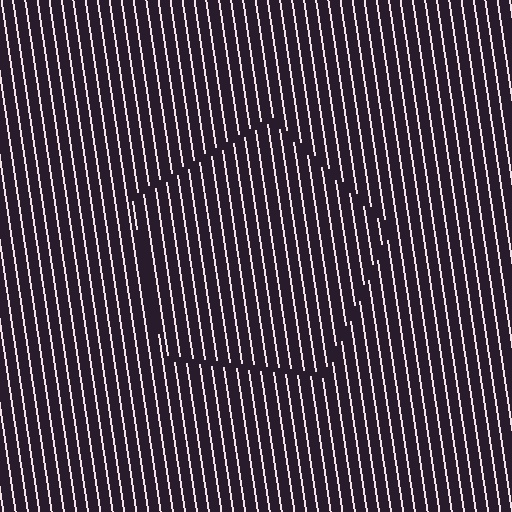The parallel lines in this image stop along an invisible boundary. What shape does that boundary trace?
An illusory pentagon. The interior of the shape contains the same grating, shifted by half a period — the contour is defined by the phase discontinuity where line-ends from the inner and outer gratings abut.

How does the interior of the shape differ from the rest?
The interior of the shape contains the same grating, shifted by half a period — the contour is defined by the phase discontinuity where line-ends from the inner and outer gratings abut.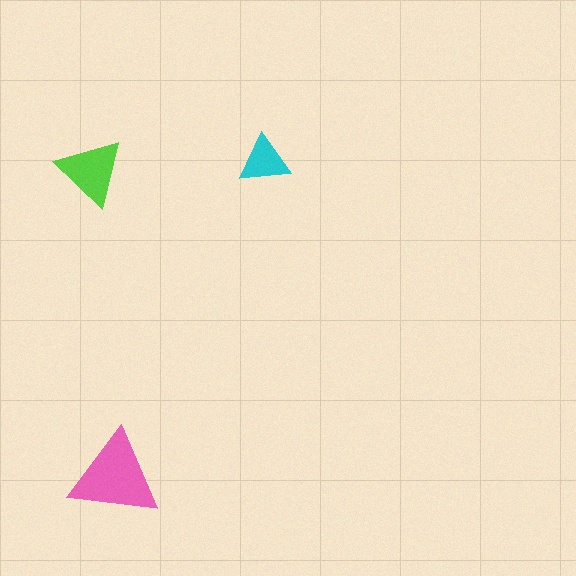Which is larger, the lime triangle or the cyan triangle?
The lime one.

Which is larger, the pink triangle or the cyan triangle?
The pink one.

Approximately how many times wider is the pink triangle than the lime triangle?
About 1.5 times wider.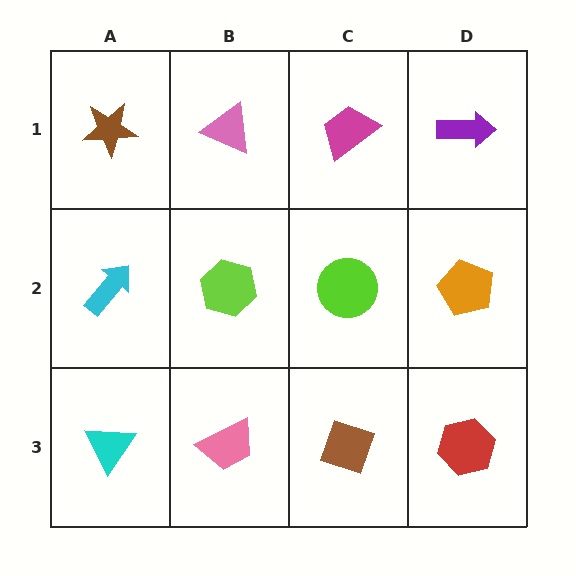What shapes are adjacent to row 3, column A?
A cyan arrow (row 2, column A), a pink trapezoid (row 3, column B).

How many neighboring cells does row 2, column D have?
3.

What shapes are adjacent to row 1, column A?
A cyan arrow (row 2, column A), a pink triangle (row 1, column B).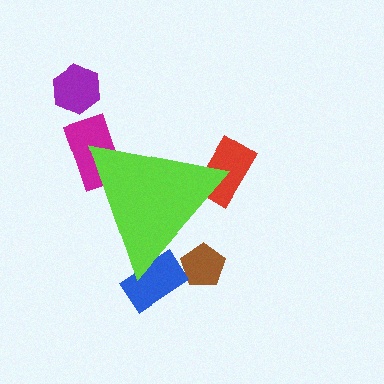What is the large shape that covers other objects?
A lime triangle.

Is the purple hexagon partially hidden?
No, the purple hexagon is fully visible.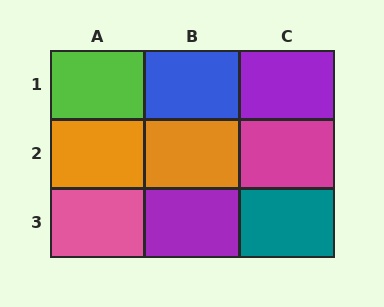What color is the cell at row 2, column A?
Orange.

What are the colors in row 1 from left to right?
Lime, blue, purple.